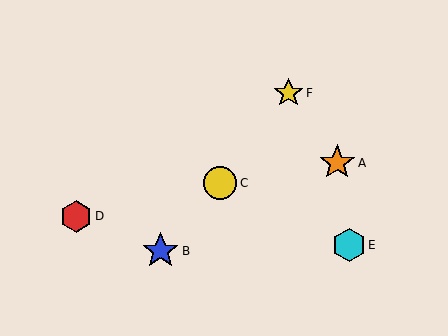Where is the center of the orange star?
The center of the orange star is at (337, 163).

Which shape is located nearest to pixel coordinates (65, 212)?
The red hexagon (labeled D) at (76, 216) is nearest to that location.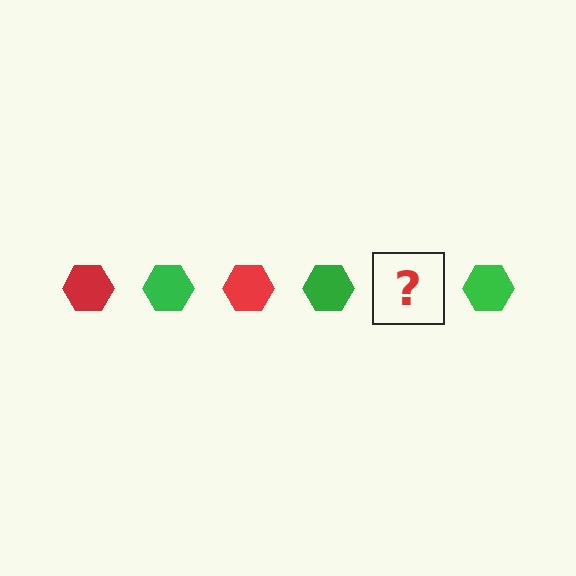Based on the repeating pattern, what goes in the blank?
The blank should be a red hexagon.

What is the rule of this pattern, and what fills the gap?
The rule is that the pattern cycles through red, green hexagons. The gap should be filled with a red hexagon.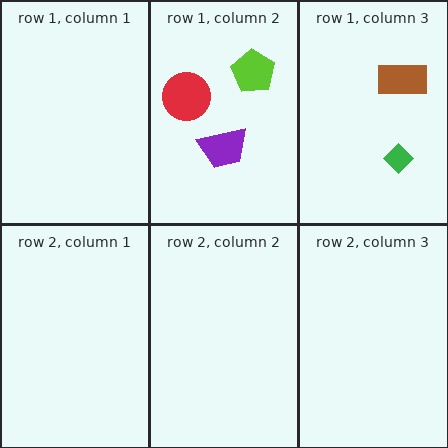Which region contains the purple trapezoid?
The row 1, column 2 region.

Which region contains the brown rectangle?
The row 1, column 3 region.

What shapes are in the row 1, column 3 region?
The brown rectangle, the green diamond.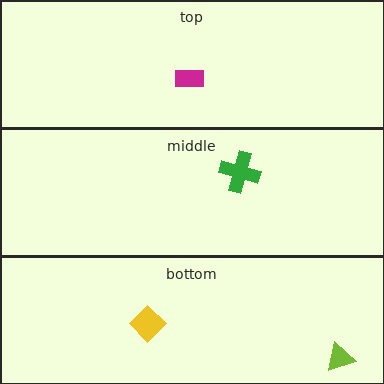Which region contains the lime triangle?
The bottom region.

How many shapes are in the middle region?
1.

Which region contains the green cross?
The middle region.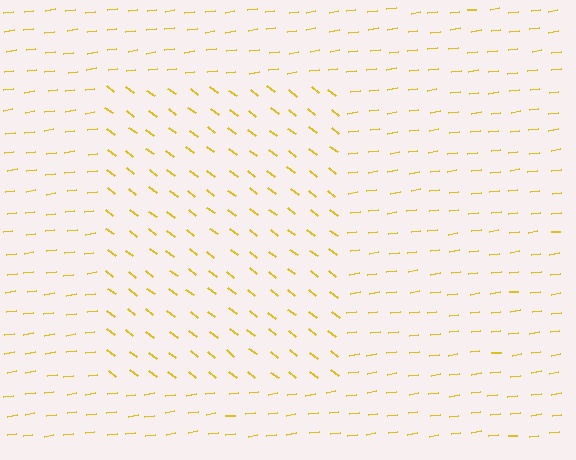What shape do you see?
I see a rectangle.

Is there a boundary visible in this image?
Yes, there is a texture boundary formed by a change in line orientation.